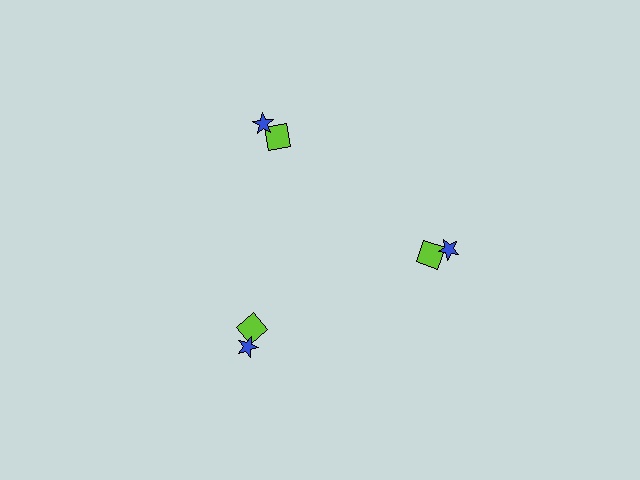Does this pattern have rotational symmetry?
Yes, this pattern has 3-fold rotational symmetry. It looks the same after rotating 120 degrees around the center.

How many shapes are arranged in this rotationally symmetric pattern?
There are 6 shapes, arranged in 3 groups of 2.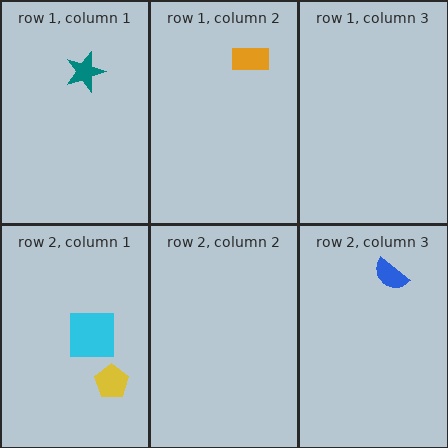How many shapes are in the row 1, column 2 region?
1.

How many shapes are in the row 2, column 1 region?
2.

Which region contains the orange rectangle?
The row 1, column 2 region.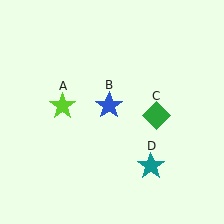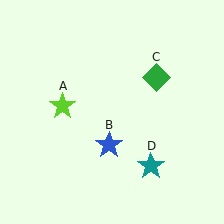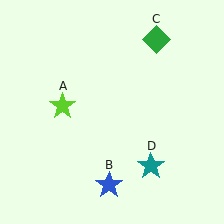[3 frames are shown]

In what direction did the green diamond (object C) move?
The green diamond (object C) moved up.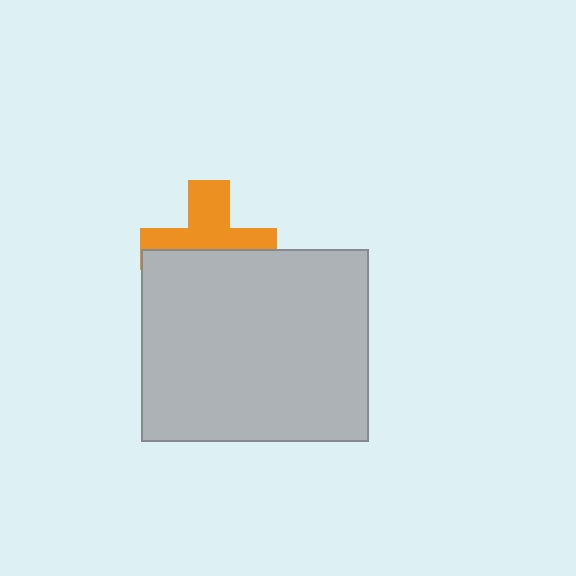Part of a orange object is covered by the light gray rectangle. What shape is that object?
It is a cross.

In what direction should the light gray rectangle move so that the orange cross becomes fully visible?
The light gray rectangle should move down. That is the shortest direction to clear the overlap and leave the orange cross fully visible.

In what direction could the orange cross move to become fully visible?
The orange cross could move up. That would shift it out from behind the light gray rectangle entirely.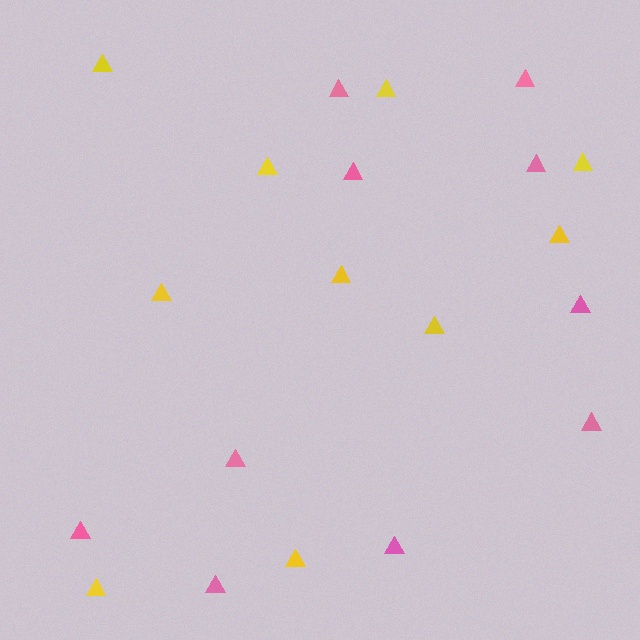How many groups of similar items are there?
There are 2 groups: one group of yellow triangles (10) and one group of pink triangles (10).